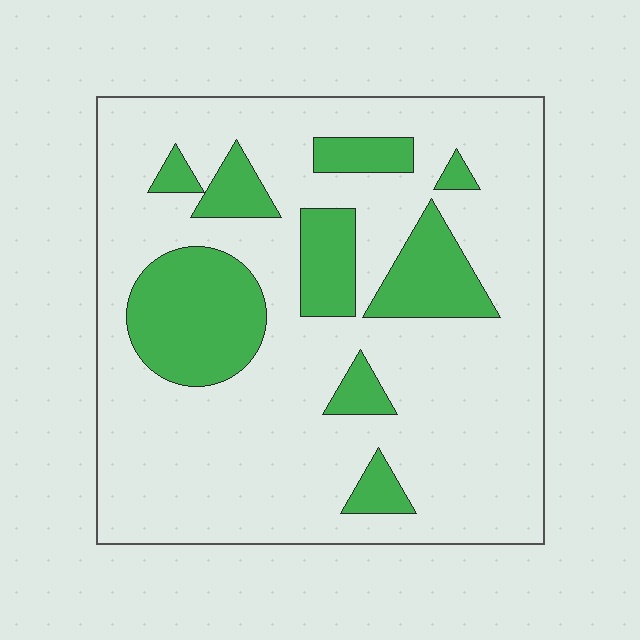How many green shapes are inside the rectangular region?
9.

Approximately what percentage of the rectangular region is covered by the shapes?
Approximately 20%.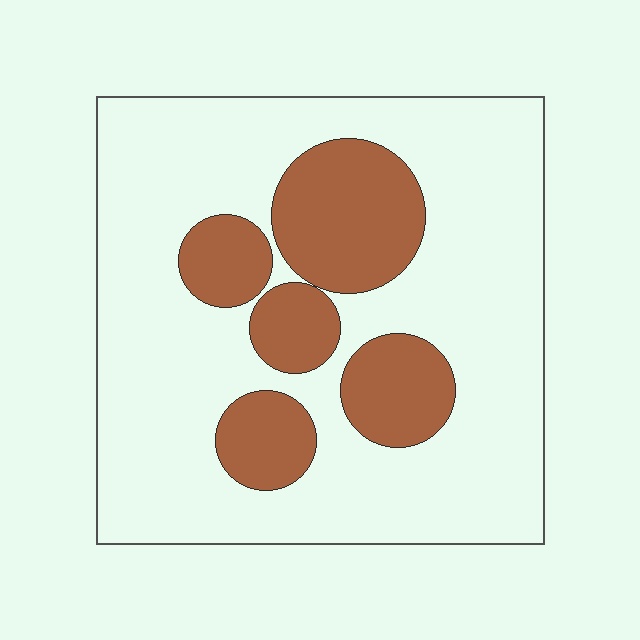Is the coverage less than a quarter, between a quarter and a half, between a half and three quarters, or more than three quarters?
Between a quarter and a half.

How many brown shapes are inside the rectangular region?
5.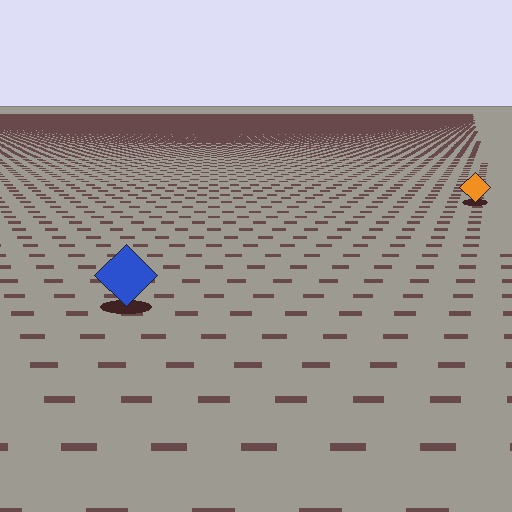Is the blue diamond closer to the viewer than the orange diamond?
Yes. The blue diamond is closer — you can tell from the texture gradient: the ground texture is coarser near it.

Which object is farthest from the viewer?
The orange diamond is farthest from the viewer. It appears smaller and the ground texture around it is denser.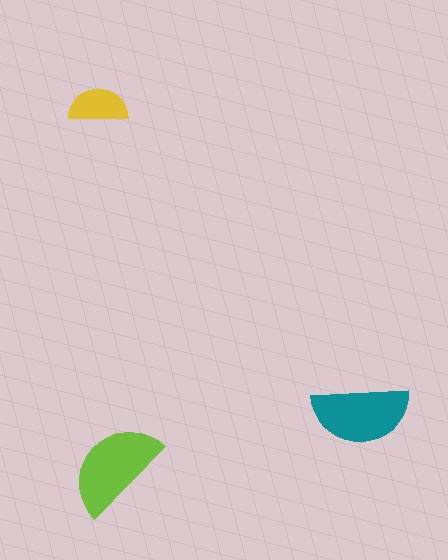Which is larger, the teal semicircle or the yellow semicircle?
The teal one.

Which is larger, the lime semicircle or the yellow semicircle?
The lime one.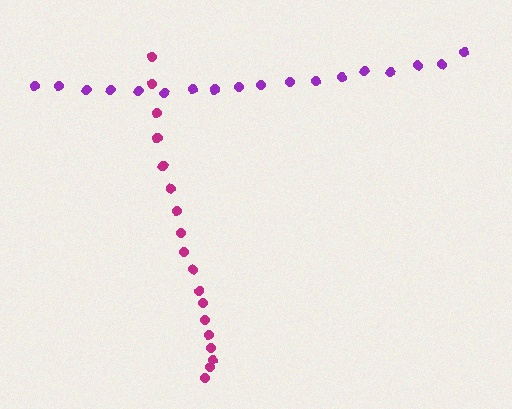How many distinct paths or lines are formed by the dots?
There are 2 distinct paths.